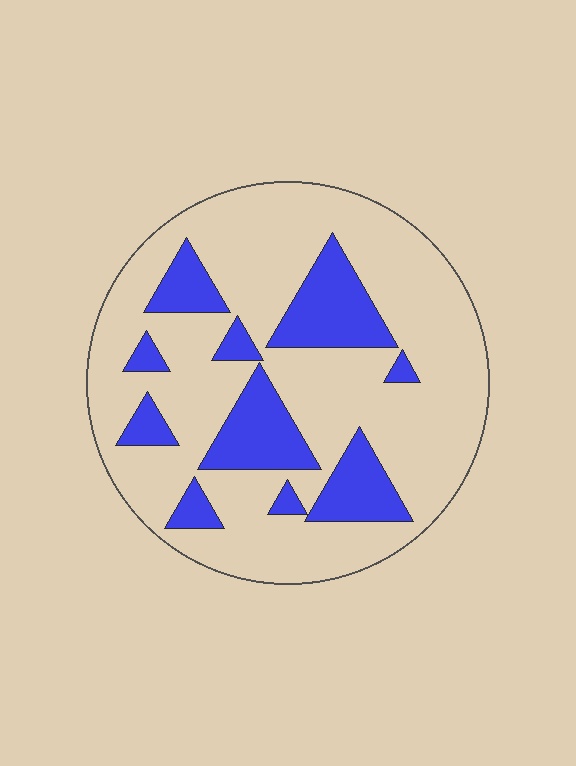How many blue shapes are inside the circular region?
10.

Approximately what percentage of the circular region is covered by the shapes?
Approximately 25%.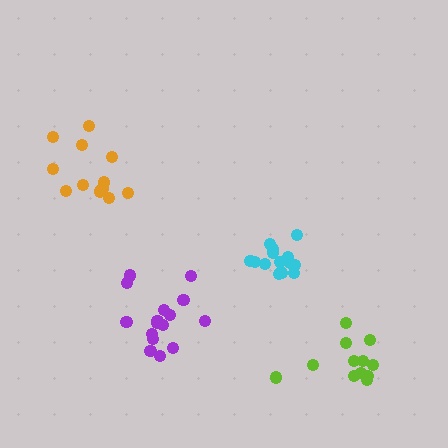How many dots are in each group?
Group 1: 12 dots, Group 2: 12 dots, Group 3: 15 dots, Group 4: 16 dots (55 total).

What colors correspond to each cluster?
The clusters are colored: lime, orange, cyan, purple.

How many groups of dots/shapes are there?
There are 4 groups.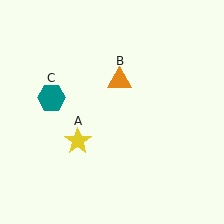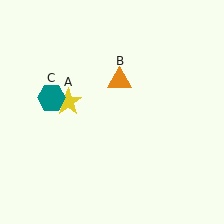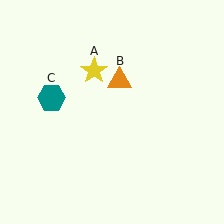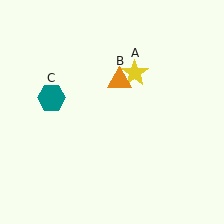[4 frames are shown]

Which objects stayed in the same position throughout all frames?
Orange triangle (object B) and teal hexagon (object C) remained stationary.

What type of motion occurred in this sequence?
The yellow star (object A) rotated clockwise around the center of the scene.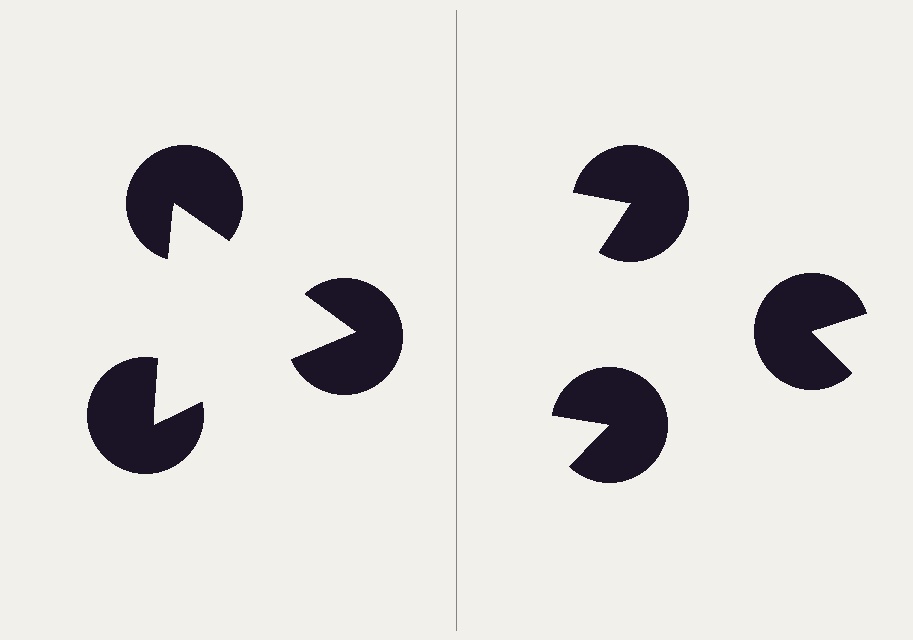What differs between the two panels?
The pac-man discs are positioned identically on both sides; only the wedge orientations differ. On the left they align to a triangle; on the right they are misaligned.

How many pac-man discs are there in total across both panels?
6 — 3 on each side.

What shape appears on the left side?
An illusory triangle.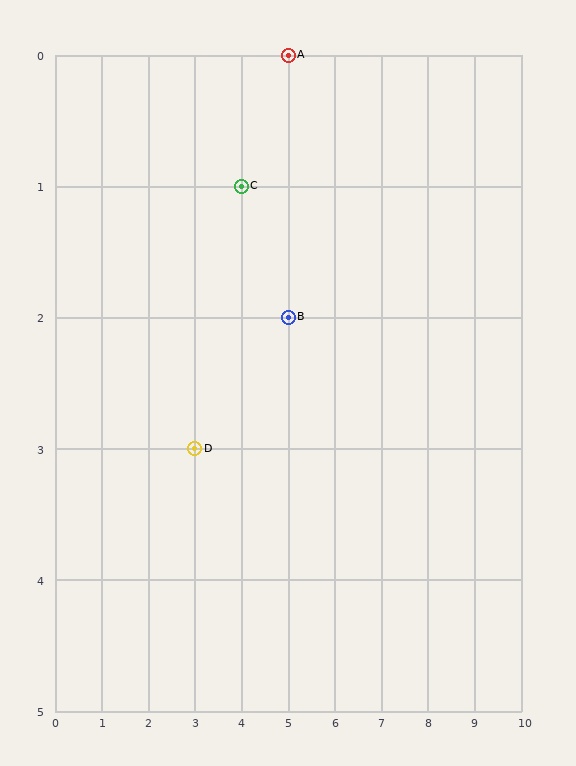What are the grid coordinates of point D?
Point D is at grid coordinates (3, 3).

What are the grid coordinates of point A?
Point A is at grid coordinates (5, 0).